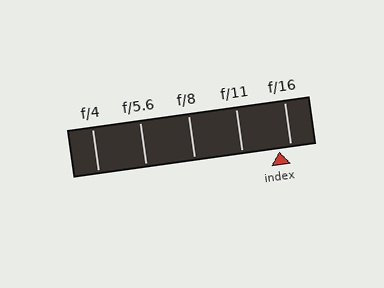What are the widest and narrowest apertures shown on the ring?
The widest aperture shown is f/4 and the narrowest is f/16.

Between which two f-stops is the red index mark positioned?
The index mark is between f/11 and f/16.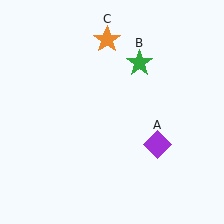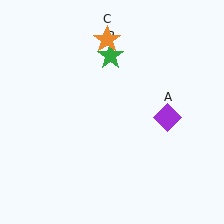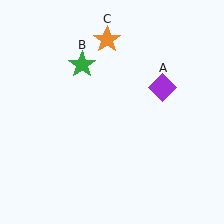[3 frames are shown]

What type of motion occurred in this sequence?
The purple diamond (object A), green star (object B) rotated counterclockwise around the center of the scene.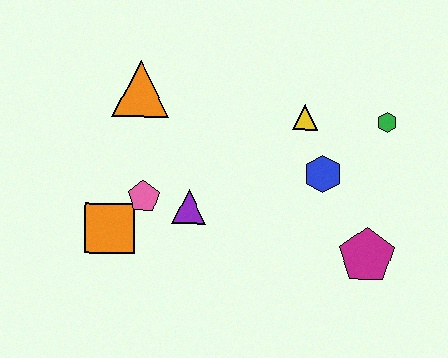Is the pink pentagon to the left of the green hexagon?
Yes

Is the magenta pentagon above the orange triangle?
No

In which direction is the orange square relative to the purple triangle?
The orange square is to the left of the purple triangle.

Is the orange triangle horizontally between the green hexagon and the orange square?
Yes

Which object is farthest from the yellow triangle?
The orange square is farthest from the yellow triangle.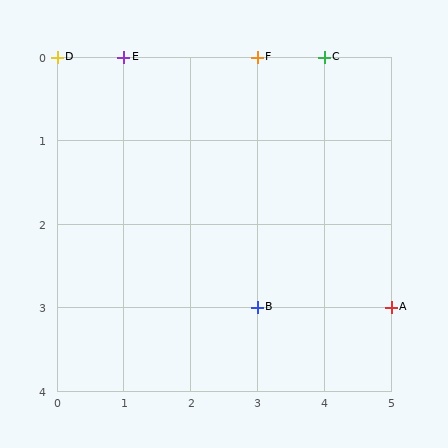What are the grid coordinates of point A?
Point A is at grid coordinates (5, 3).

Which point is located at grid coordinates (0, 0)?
Point D is at (0, 0).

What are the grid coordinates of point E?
Point E is at grid coordinates (1, 0).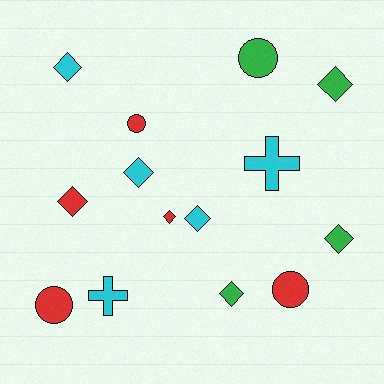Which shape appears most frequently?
Diamond, with 8 objects.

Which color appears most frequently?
Cyan, with 5 objects.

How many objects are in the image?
There are 14 objects.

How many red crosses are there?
There are no red crosses.